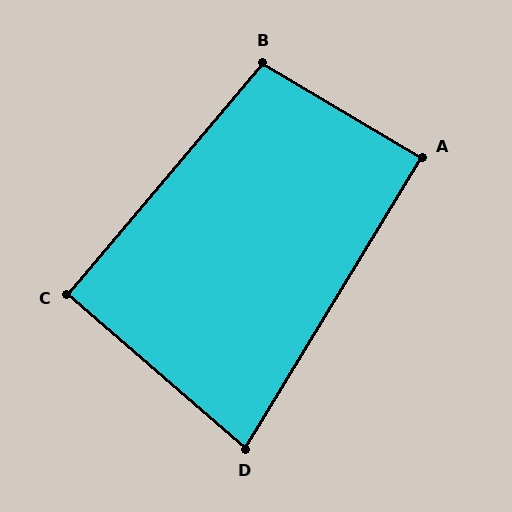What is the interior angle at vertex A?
Approximately 89 degrees (approximately right).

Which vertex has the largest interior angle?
B, at approximately 99 degrees.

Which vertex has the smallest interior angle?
D, at approximately 81 degrees.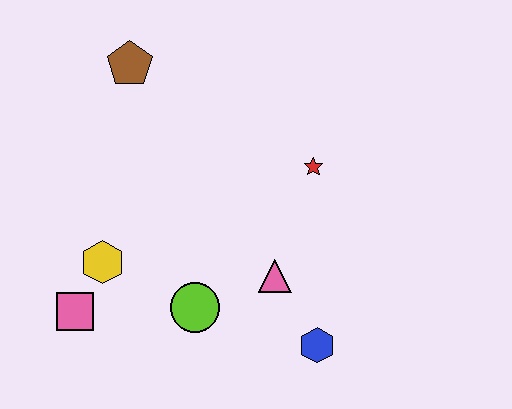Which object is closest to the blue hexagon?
The pink triangle is closest to the blue hexagon.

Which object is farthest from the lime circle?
The brown pentagon is farthest from the lime circle.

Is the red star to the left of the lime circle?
No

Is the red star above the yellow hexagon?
Yes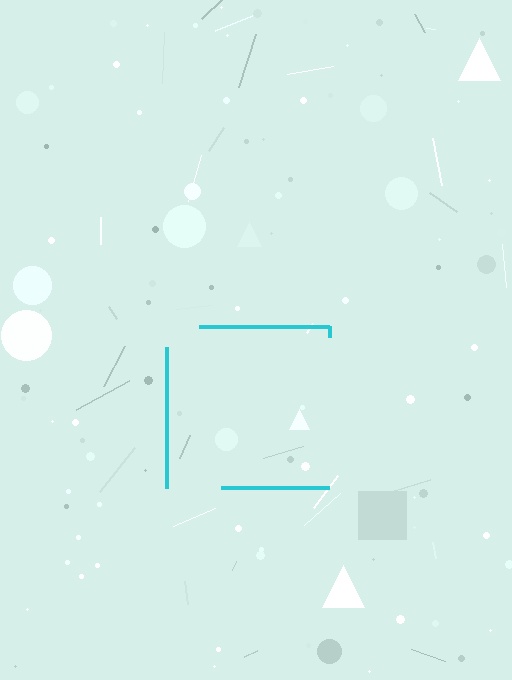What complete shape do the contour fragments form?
The contour fragments form a square.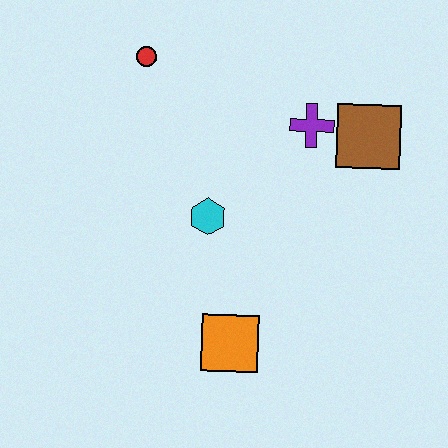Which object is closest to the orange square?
The cyan hexagon is closest to the orange square.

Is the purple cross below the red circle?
Yes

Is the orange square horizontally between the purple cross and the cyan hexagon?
Yes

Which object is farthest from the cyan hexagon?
The brown square is farthest from the cyan hexagon.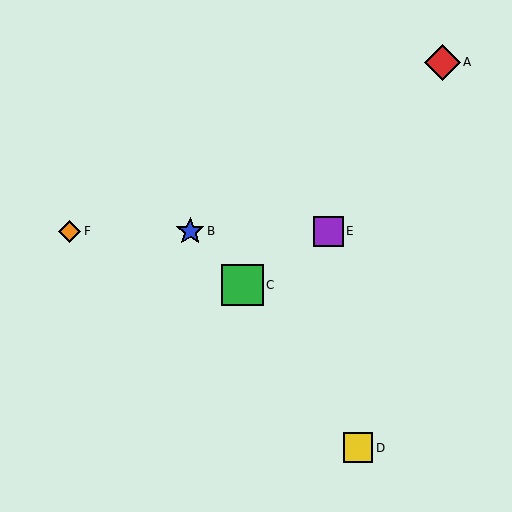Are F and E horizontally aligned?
Yes, both are at y≈231.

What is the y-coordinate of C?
Object C is at y≈285.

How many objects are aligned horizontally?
3 objects (B, E, F) are aligned horizontally.